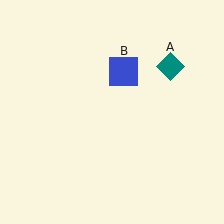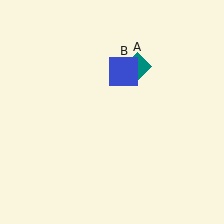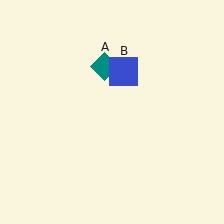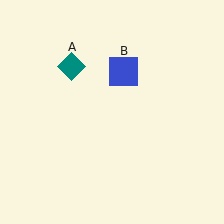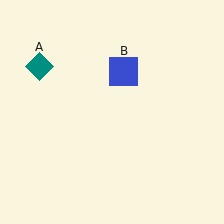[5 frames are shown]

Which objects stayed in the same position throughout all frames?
Blue square (object B) remained stationary.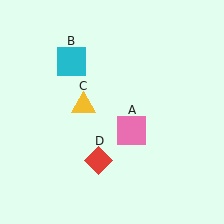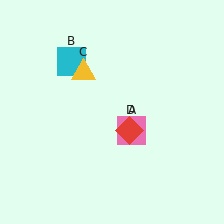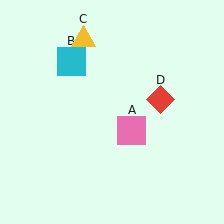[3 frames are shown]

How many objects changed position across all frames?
2 objects changed position: yellow triangle (object C), red diamond (object D).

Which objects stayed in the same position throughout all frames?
Pink square (object A) and cyan square (object B) remained stationary.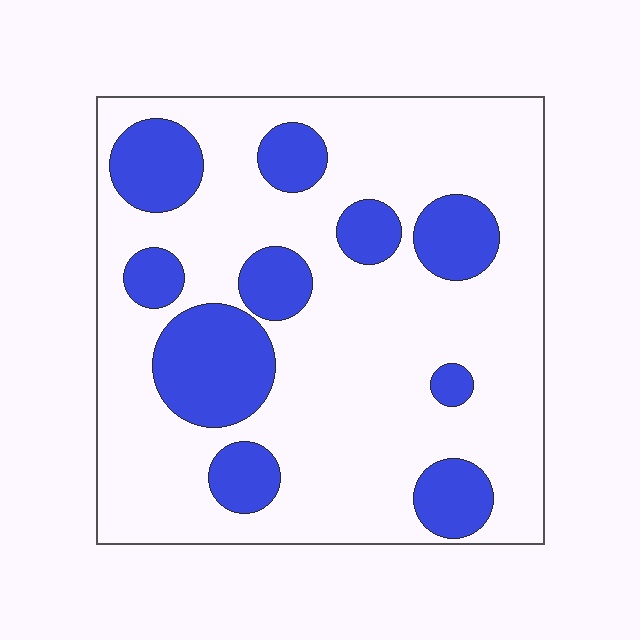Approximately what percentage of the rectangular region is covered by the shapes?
Approximately 25%.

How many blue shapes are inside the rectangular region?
10.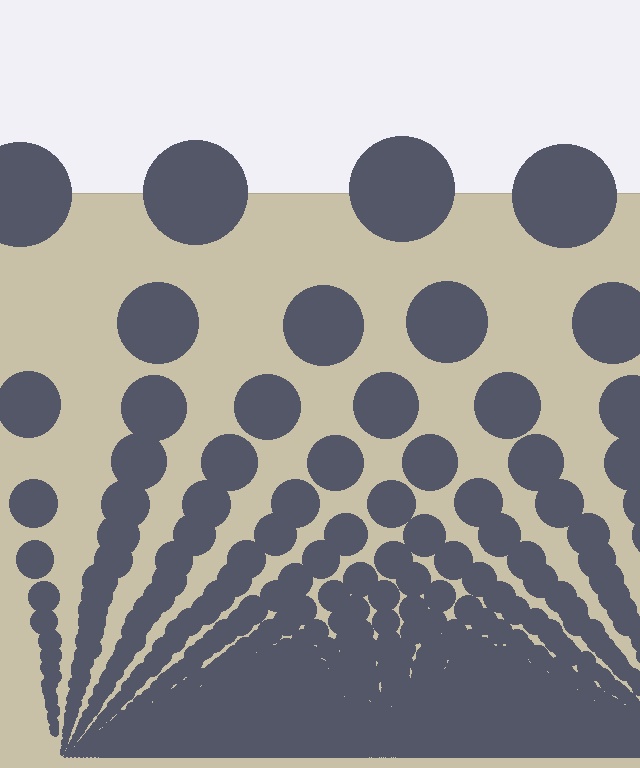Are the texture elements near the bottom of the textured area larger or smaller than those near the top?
Smaller. The gradient is inverted — elements near the bottom are smaller and denser.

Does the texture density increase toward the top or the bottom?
Density increases toward the bottom.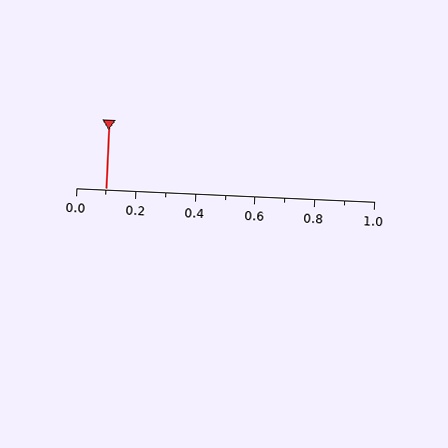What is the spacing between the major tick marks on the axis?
The major ticks are spaced 0.2 apart.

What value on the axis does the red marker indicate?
The marker indicates approximately 0.1.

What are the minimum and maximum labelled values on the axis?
The axis runs from 0.0 to 1.0.